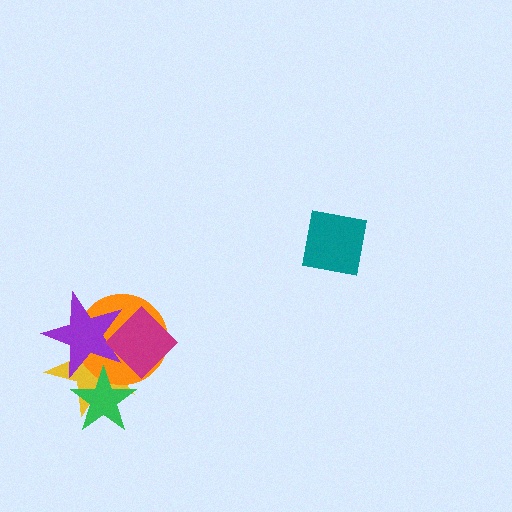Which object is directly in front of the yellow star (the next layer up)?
The orange circle is directly in front of the yellow star.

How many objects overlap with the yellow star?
4 objects overlap with the yellow star.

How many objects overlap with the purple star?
4 objects overlap with the purple star.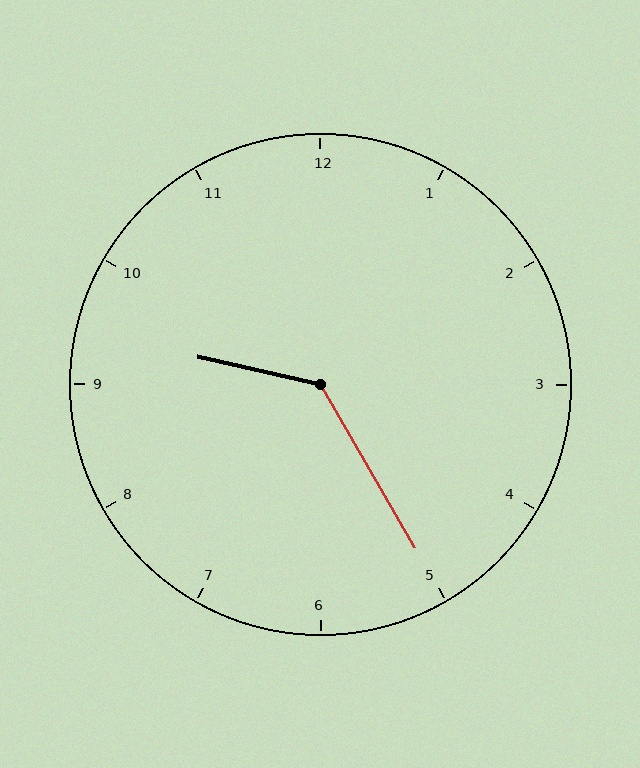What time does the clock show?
9:25.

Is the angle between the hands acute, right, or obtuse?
It is obtuse.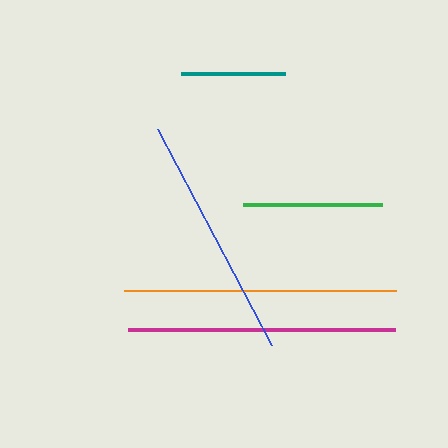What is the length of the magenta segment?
The magenta segment is approximately 267 pixels long.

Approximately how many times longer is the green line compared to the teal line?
The green line is approximately 1.3 times the length of the teal line.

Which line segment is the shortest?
The teal line is the shortest at approximately 105 pixels.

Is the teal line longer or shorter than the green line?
The green line is longer than the teal line.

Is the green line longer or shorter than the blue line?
The blue line is longer than the green line.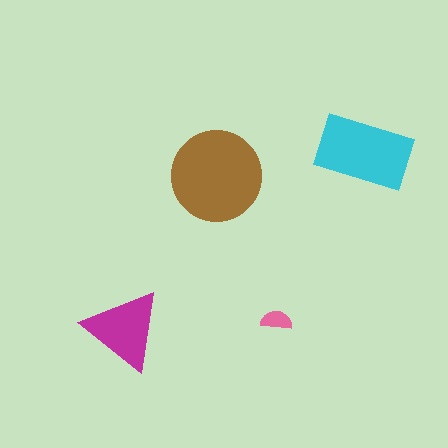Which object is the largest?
The brown circle.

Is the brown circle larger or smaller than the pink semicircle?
Larger.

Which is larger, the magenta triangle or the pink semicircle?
The magenta triangle.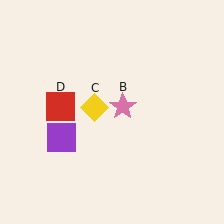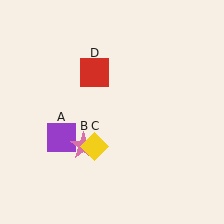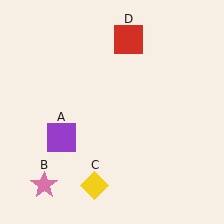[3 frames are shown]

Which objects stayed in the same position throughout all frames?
Purple square (object A) remained stationary.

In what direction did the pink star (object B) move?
The pink star (object B) moved down and to the left.